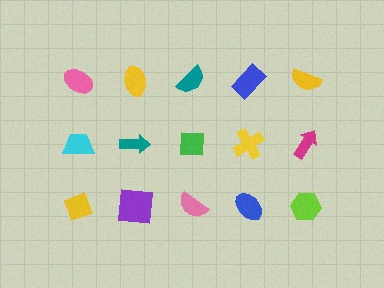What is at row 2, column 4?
A yellow cross.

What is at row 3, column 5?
A lime hexagon.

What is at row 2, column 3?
A green square.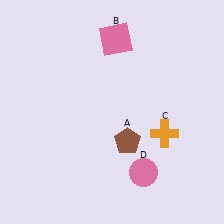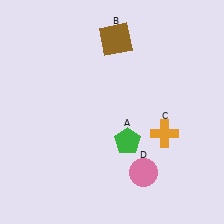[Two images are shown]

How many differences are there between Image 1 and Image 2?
There are 2 differences between the two images.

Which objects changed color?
A changed from brown to green. B changed from pink to brown.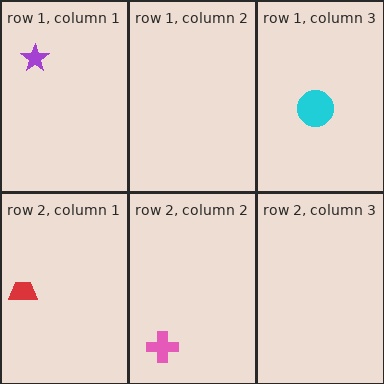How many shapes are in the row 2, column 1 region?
1.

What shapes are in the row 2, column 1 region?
The red trapezoid.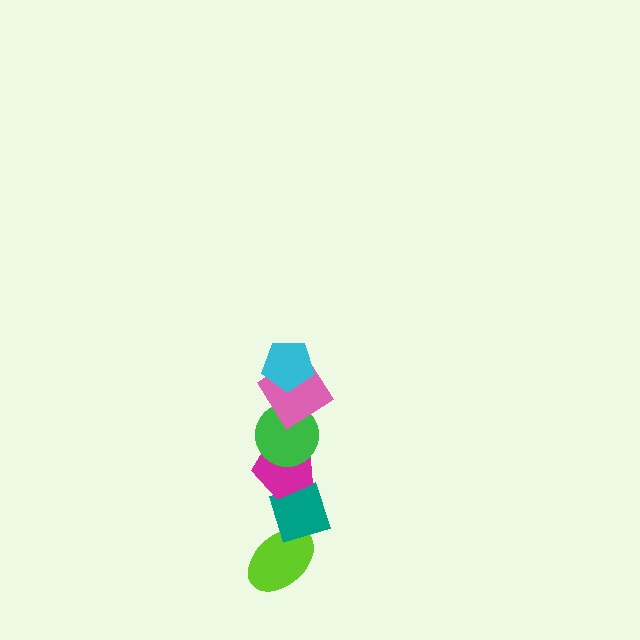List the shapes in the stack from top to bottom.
From top to bottom: the cyan pentagon, the pink diamond, the green circle, the magenta pentagon, the teal diamond, the lime ellipse.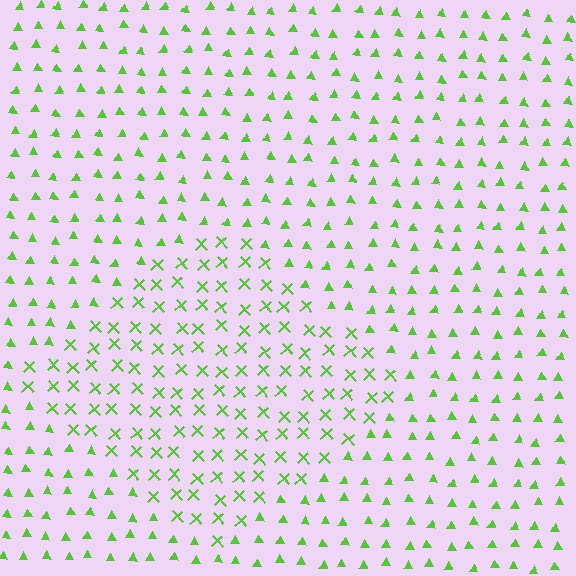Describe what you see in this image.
The image is filled with small lime elements arranged in a uniform grid. A diamond-shaped region contains X marks, while the surrounding area contains triangles. The boundary is defined purely by the change in element shape.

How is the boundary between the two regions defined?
The boundary is defined by a change in element shape: X marks inside vs. triangles outside. All elements share the same color and spacing.